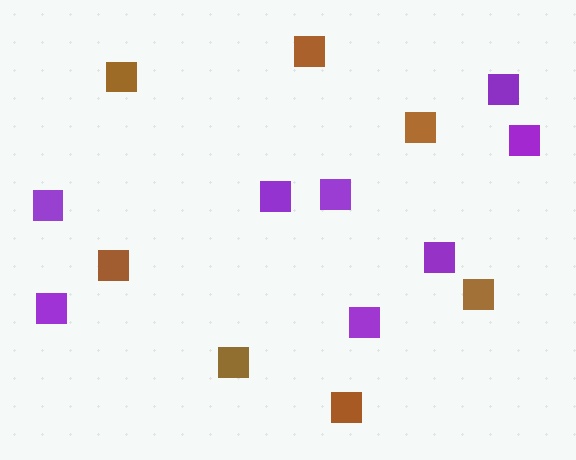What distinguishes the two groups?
There are 2 groups: one group of brown squares (7) and one group of purple squares (8).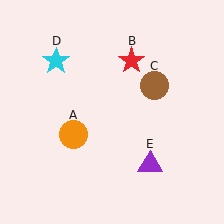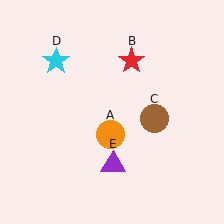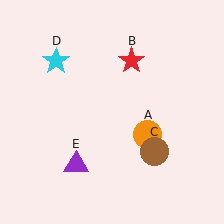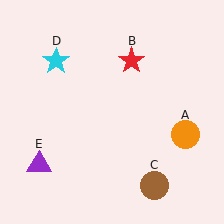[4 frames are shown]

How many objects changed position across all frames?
3 objects changed position: orange circle (object A), brown circle (object C), purple triangle (object E).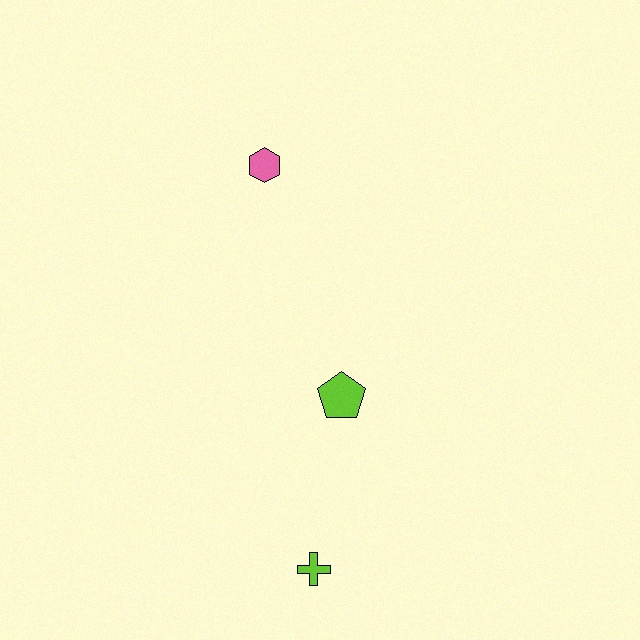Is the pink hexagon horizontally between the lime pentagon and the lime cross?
No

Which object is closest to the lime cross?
The lime pentagon is closest to the lime cross.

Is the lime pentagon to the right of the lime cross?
Yes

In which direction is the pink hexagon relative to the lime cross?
The pink hexagon is above the lime cross.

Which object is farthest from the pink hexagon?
The lime cross is farthest from the pink hexagon.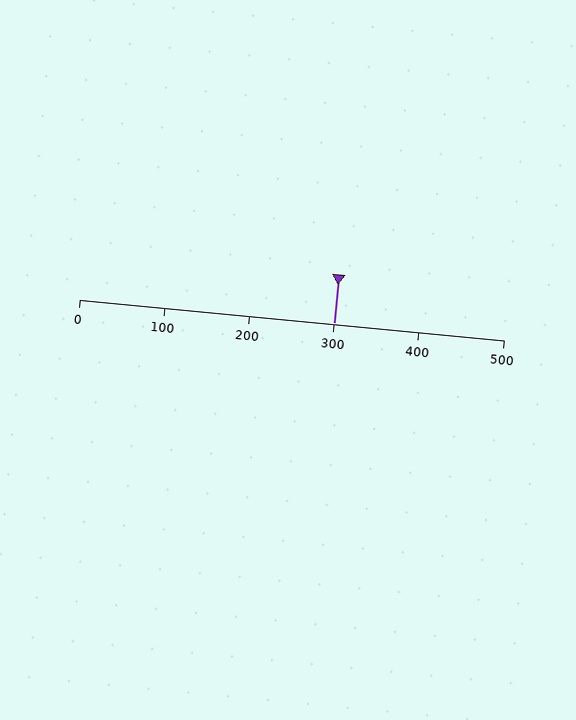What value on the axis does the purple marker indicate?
The marker indicates approximately 300.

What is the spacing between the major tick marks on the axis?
The major ticks are spaced 100 apart.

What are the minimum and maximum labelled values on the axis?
The axis runs from 0 to 500.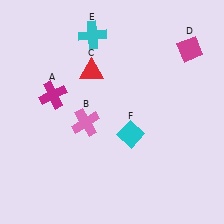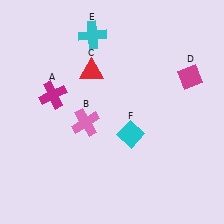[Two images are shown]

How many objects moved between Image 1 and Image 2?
1 object moved between the two images.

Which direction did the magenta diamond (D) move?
The magenta diamond (D) moved down.